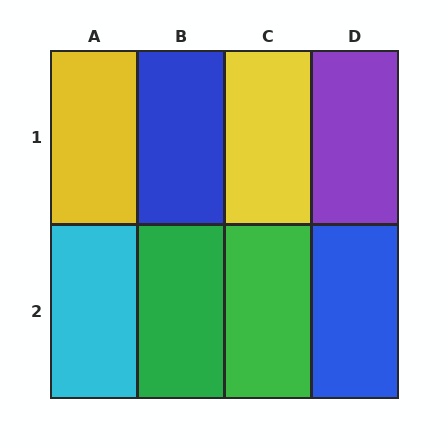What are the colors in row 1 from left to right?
Yellow, blue, yellow, purple.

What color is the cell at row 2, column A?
Cyan.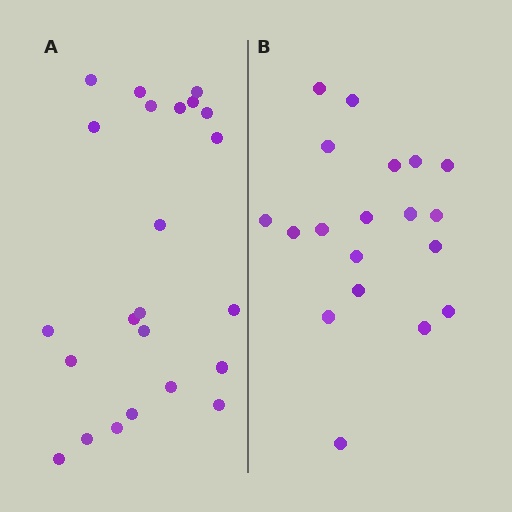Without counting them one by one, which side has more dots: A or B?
Region A (the left region) has more dots.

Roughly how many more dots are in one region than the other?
Region A has about 4 more dots than region B.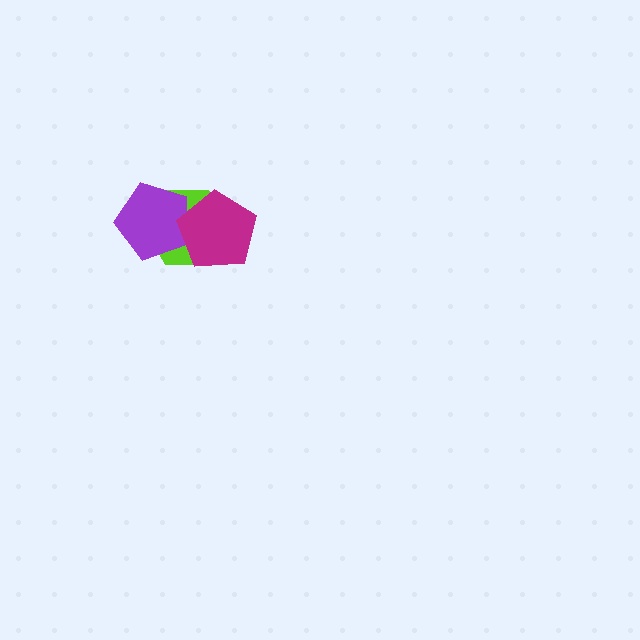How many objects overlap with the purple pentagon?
2 objects overlap with the purple pentagon.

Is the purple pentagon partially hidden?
Yes, it is partially covered by another shape.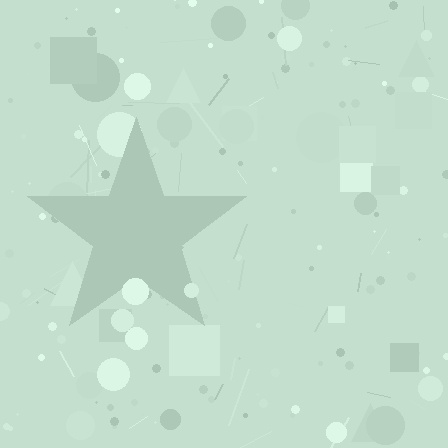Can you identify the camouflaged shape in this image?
The camouflaged shape is a star.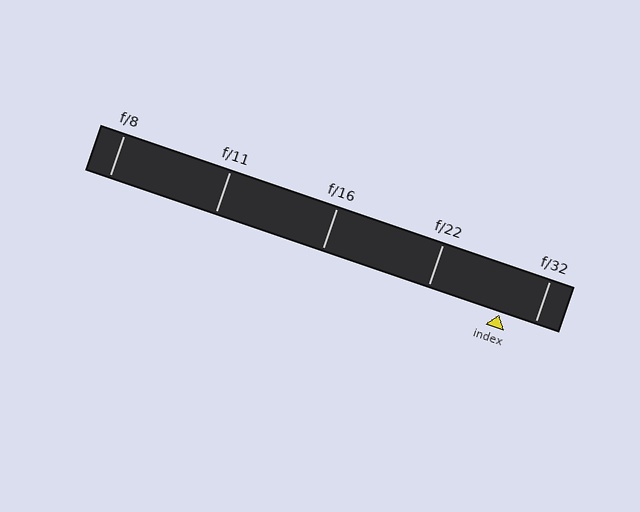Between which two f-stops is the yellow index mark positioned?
The index mark is between f/22 and f/32.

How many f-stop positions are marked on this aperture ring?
There are 5 f-stop positions marked.